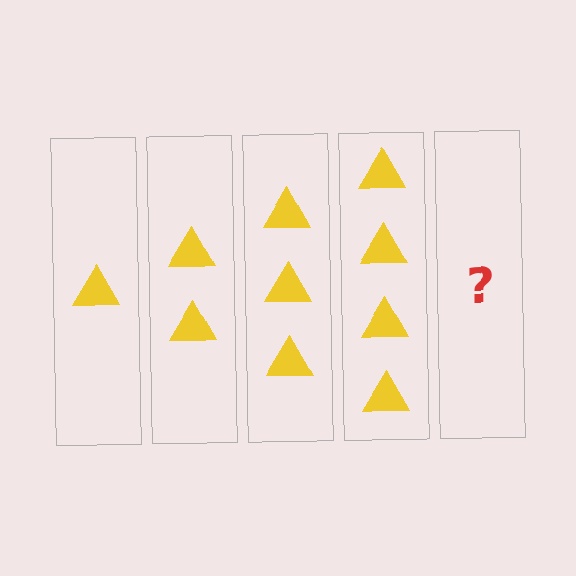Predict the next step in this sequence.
The next step is 5 triangles.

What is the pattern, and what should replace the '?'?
The pattern is that each step adds one more triangle. The '?' should be 5 triangles.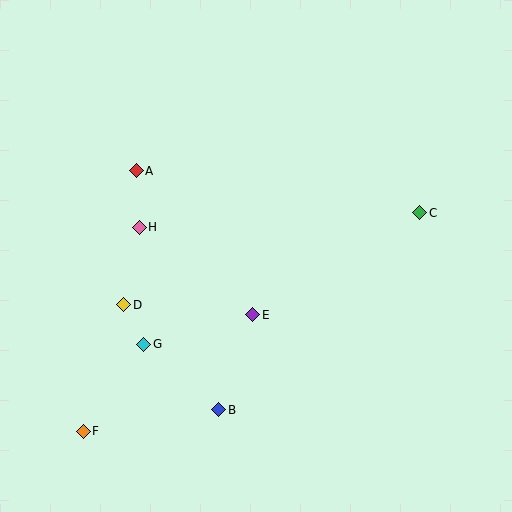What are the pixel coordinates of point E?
Point E is at (253, 315).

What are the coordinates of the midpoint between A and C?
The midpoint between A and C is at (278, 192).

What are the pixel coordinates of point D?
Point D is at (124, 305).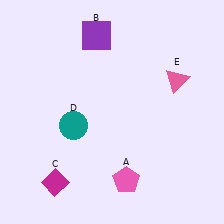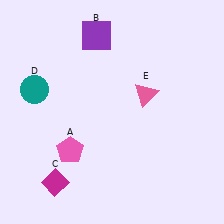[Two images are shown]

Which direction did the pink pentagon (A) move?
The pink pentagon (A) moved left.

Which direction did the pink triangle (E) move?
The pink triangle (E) moved left.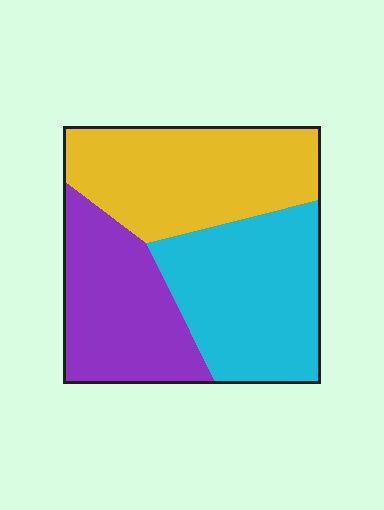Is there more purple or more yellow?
Yellow.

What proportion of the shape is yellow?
Yellow takes up about three eighths (3/8) of the shape.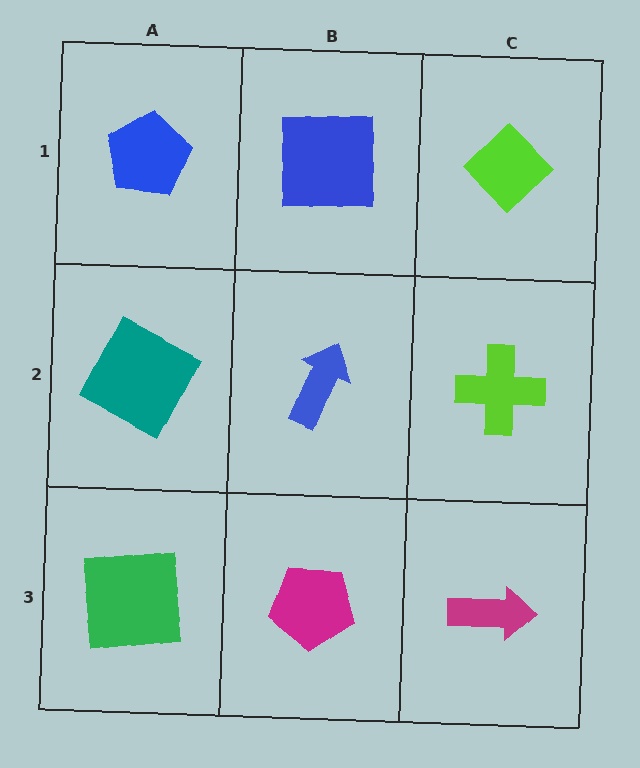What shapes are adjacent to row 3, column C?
A lime cross (row 2, column C), a magenta pentagon (row 3, column B).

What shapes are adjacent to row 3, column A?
A teal square (row 2, column A), a magenta pentagon (row 3, column B).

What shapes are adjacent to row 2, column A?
A blue pentagon (row 1, column A), a green square (row 3, column A), a blue arrow (row 2, column B).